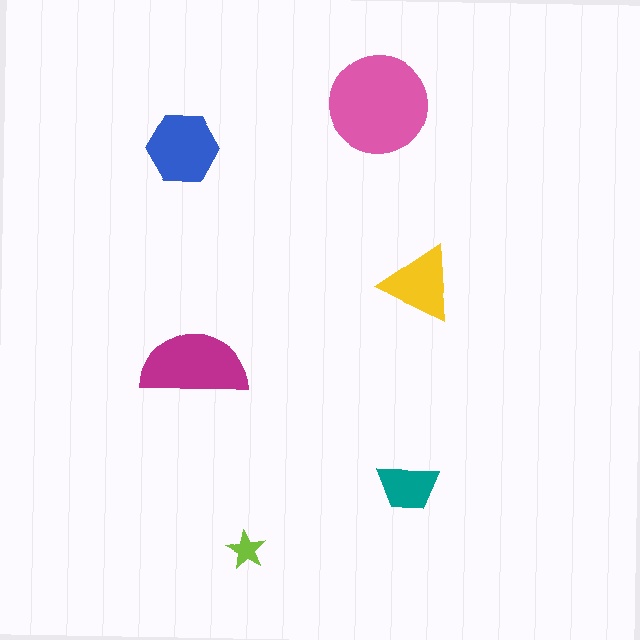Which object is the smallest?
The lime star.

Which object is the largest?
The pink circle.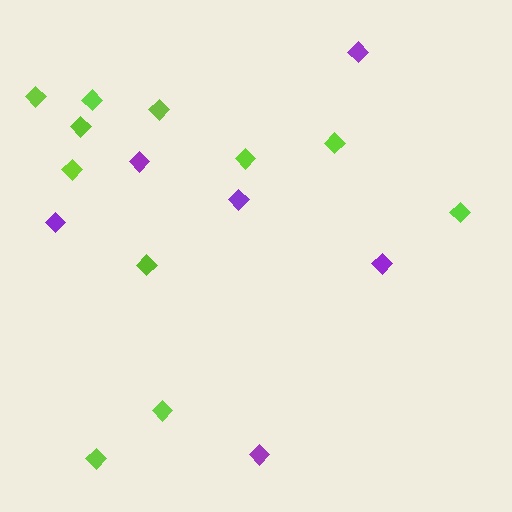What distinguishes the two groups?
There are 2 groups: one group of lime diamonds (11) and one group of purple diamonds (6).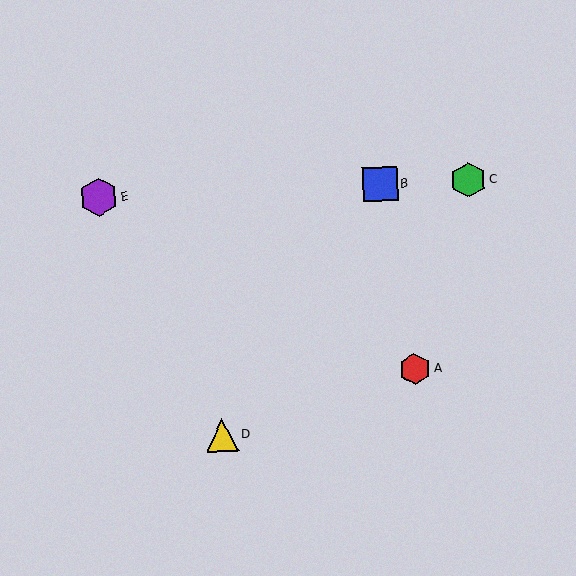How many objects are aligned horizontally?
3 objects (B, C, E) are aligned horizontally.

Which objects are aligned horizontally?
Objects B, C, E are aligned horizontally.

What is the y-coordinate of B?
Object B is at y≈184.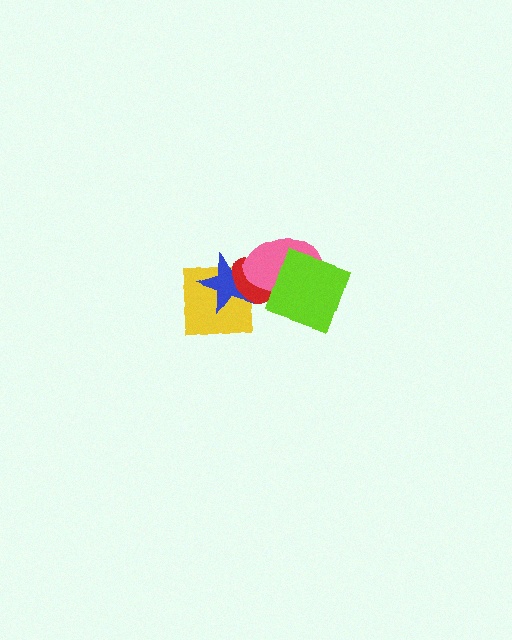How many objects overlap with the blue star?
3 objects overlap with the blue star.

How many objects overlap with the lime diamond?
2 objects overlap with the lime diamond.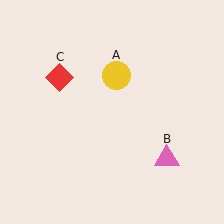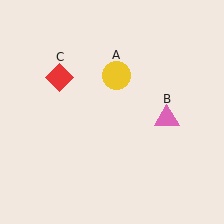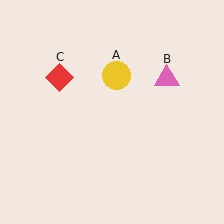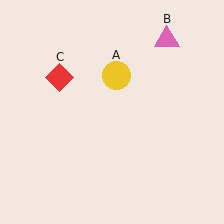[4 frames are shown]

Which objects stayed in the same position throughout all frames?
Yellow circle (object A) and red diamond (object C) remained stationary.